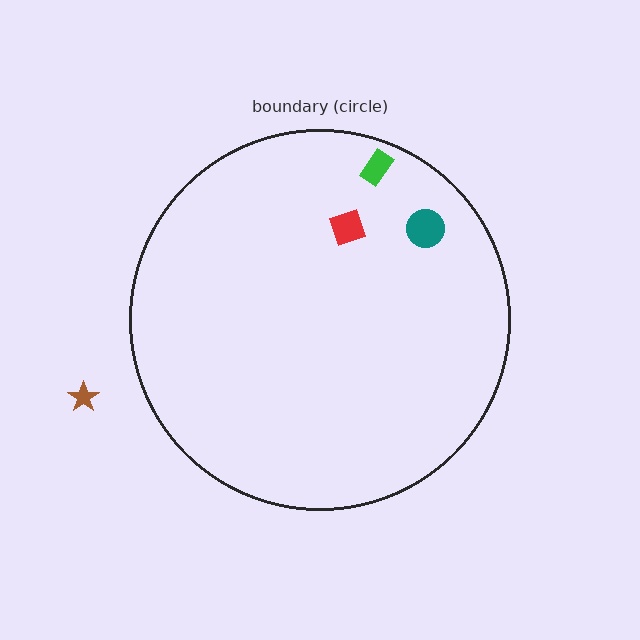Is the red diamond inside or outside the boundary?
Inside.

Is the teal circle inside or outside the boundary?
Inside.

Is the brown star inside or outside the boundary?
Outside.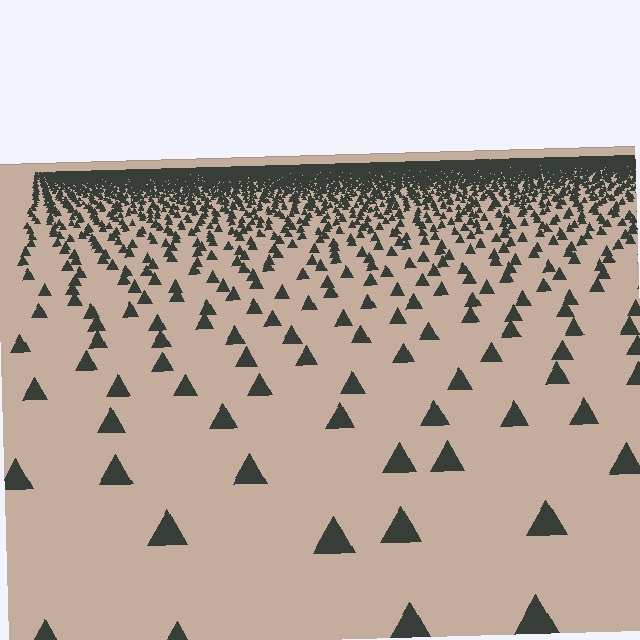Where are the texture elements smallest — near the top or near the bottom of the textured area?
Near the top.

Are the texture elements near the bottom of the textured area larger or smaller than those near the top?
Larger. Near the bottom, elements are closer to the viewer and appear at a bigger on-screen size.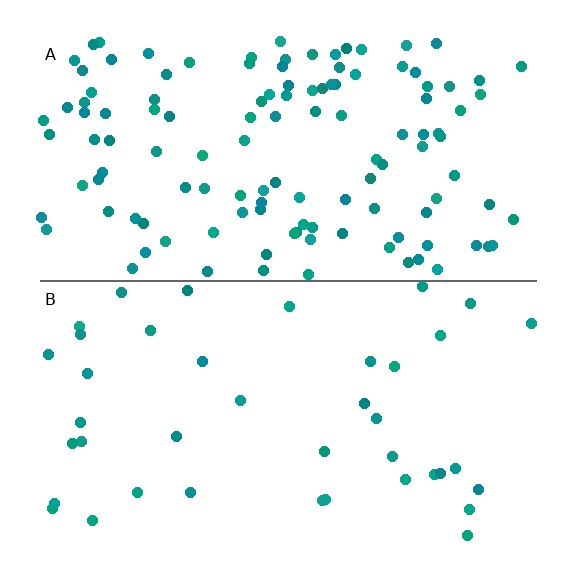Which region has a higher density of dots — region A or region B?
A (the top).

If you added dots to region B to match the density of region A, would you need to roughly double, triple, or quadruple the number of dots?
Approximately triple.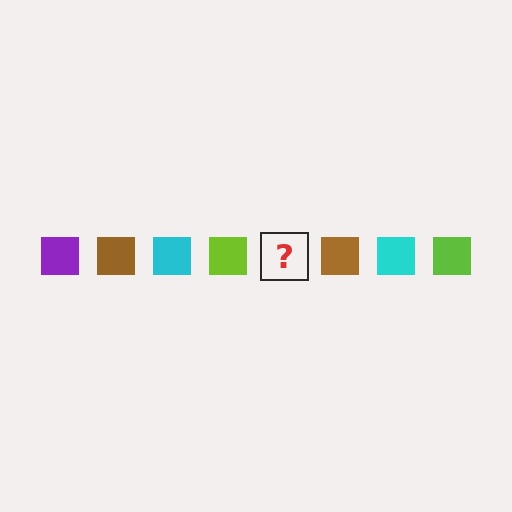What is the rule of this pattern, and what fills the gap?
The rule is that the pattern cycles through purple, brown, cyan, lime squares. The gap should be filled with a purple square.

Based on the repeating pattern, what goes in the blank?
The blank should be a purple square.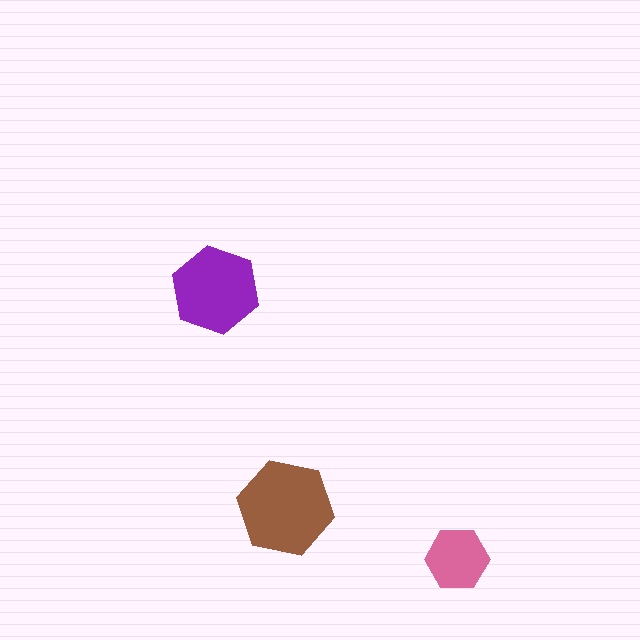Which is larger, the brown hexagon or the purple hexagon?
The brown one.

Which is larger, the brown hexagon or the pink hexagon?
The brown one.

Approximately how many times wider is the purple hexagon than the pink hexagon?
About 1.5 times wider.